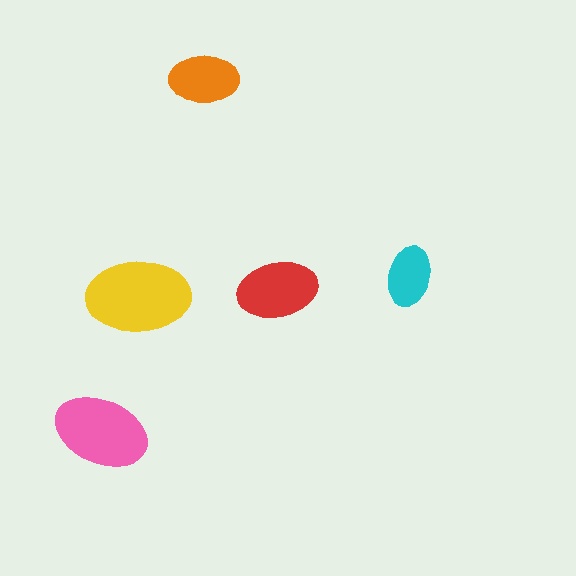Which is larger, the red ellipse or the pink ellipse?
The pink one.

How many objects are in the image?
There are 5 objects in the image.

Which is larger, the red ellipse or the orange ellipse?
The red one.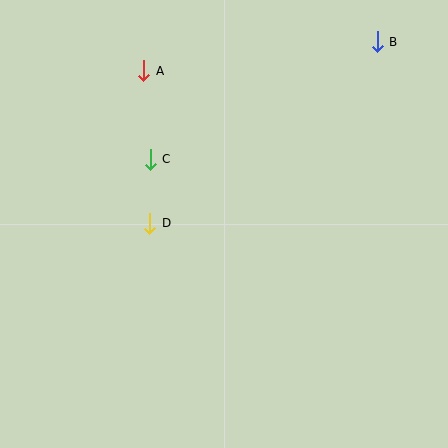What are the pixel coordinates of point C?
Point C is at (150, 159).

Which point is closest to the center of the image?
Point D at (150, 223) is closest to the center.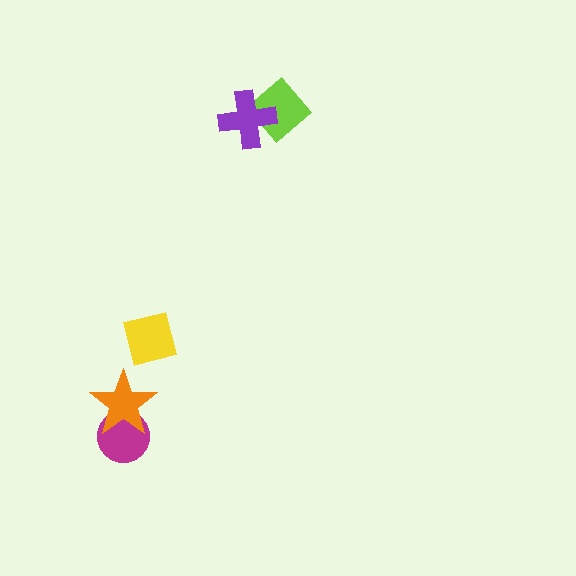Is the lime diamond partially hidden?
Yes, it is partially covered by another shape.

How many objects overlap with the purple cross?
1 object overlaps with the purple cross.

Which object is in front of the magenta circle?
The orange star is in front of the magenta circle.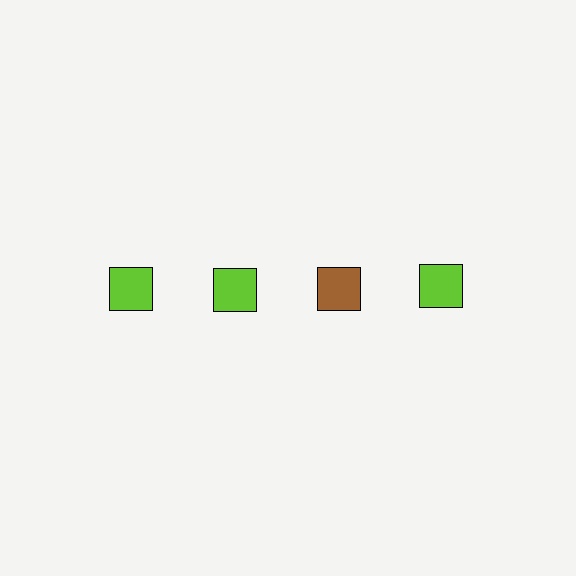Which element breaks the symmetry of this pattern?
The brown square in the top row, center column breaks the symmetry. All other shapes are lime squares.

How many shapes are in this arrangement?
There are 4 shapes arranged in a grid pattern.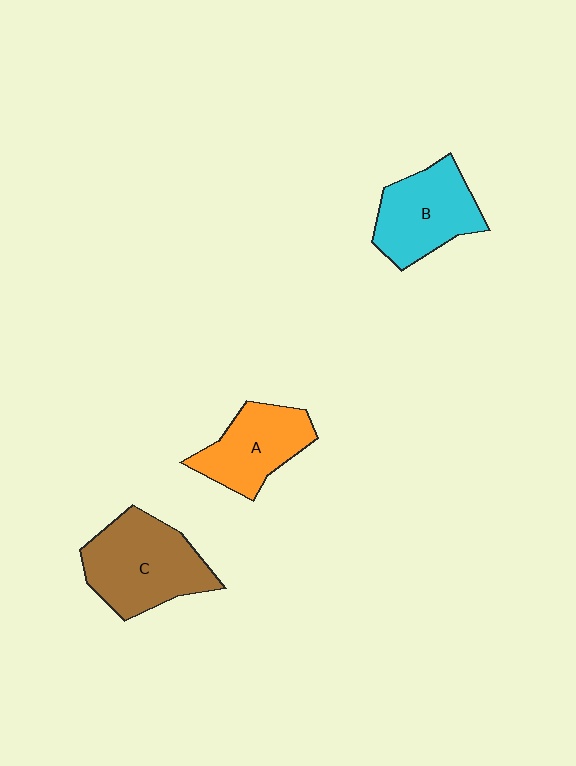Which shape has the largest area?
Shape C (brown).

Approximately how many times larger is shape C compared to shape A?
Approximately 1.4 times.